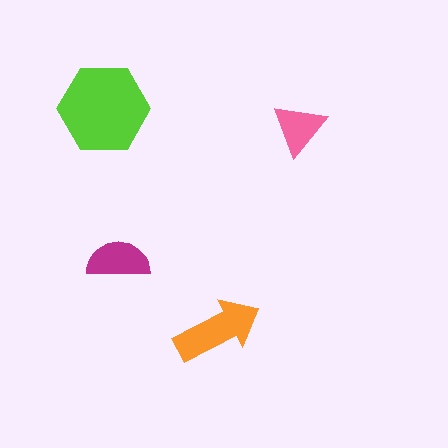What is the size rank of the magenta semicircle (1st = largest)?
3rd.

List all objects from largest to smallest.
The lime hexagon, the orange arrow, the magenta semicircle, the pink triangle.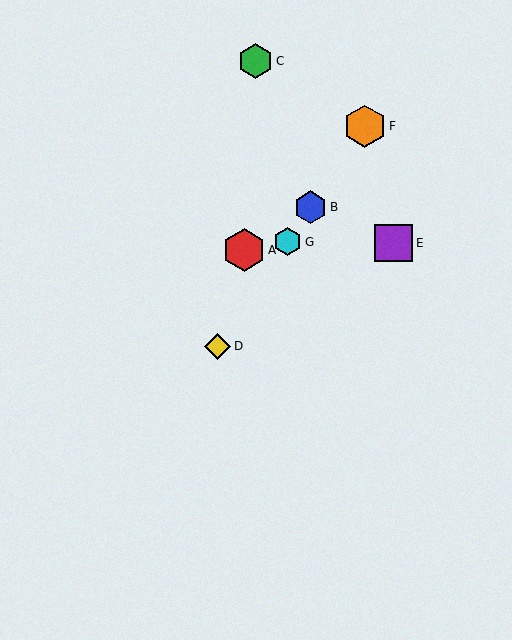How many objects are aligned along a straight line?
4 objects (B, D, F, G) are aligned along a straight line.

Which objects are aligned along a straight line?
Objects B, D, F, G are aligned along a straight line.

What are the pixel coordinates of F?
Object F is at (365, 126).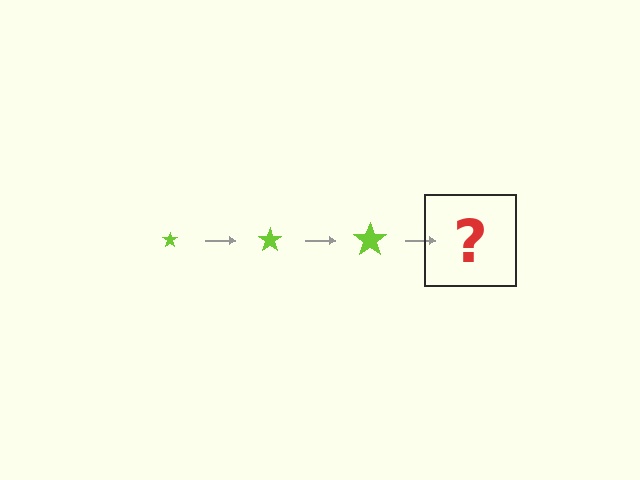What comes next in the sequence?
The next element should be a lime star, larger than the previous one.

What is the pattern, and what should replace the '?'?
The pattern is that the star gets progressively larger each step. The '?' should be a lime star, larger than the previous one.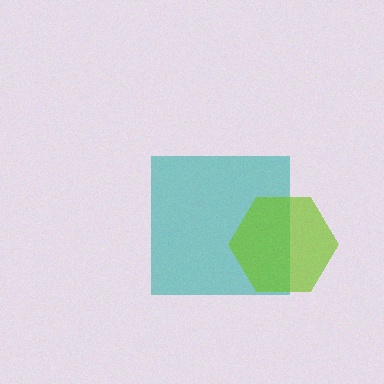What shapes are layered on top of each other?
The layered shapes are: a teal square, a lime hexagon.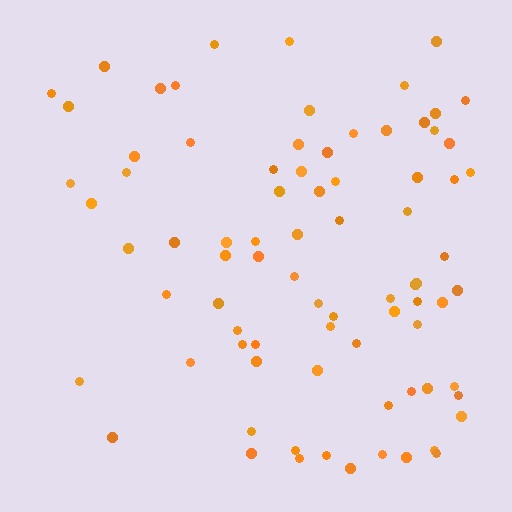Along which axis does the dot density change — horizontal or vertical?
Horizontal.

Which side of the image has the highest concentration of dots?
The right.